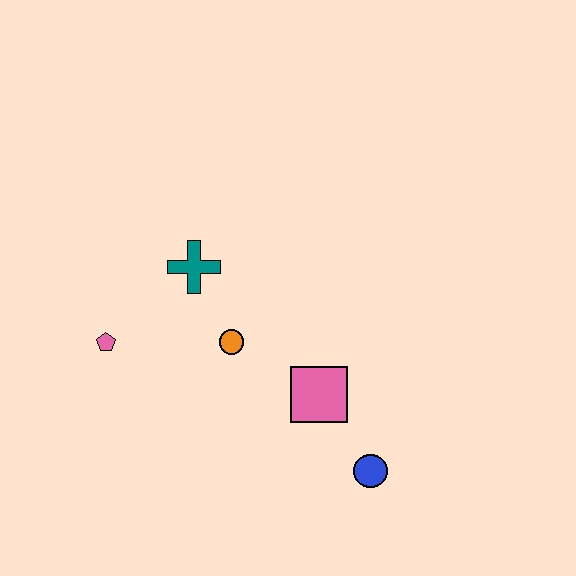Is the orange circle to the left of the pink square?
Yes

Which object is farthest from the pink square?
The pink pentagon is farthest from the pink square.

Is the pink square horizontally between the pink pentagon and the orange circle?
No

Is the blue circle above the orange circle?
No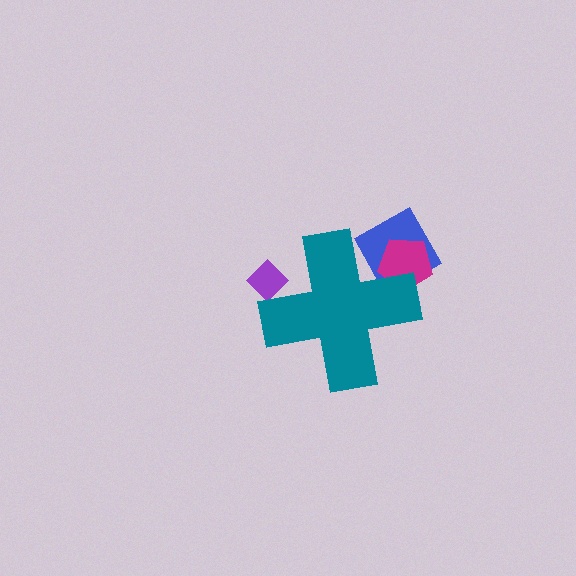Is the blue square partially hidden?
Yes, the blue square is partially hidden behind the teal cross.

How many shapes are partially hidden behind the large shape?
3 shapes are partially hidden.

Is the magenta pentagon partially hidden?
Yes, the magenta pentagon is partially hidden behind the teal cross.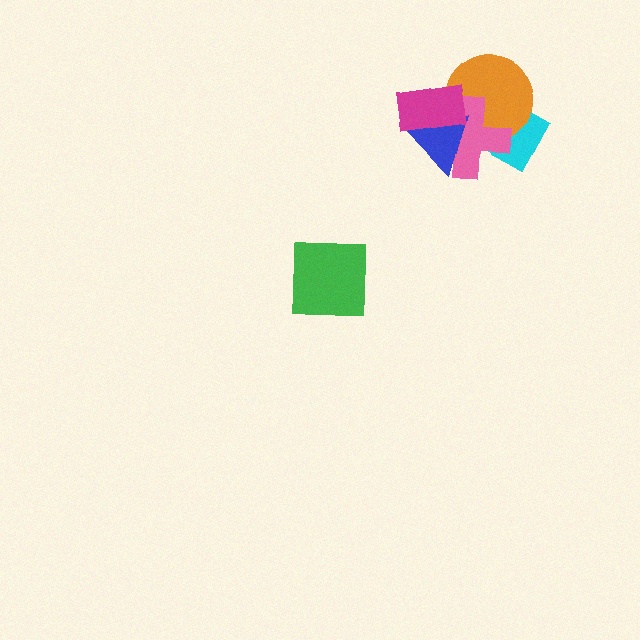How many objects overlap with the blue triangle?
3 objects overlap with the blue triangle.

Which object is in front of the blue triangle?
The magenta rectangle is in front of the blue triangle.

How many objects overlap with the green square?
0 objects overlap with the green square.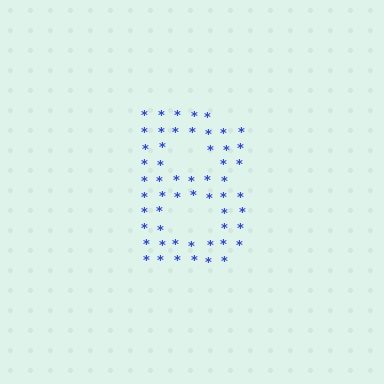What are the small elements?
The small elements are asterisks.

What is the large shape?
The large shape is the letter B.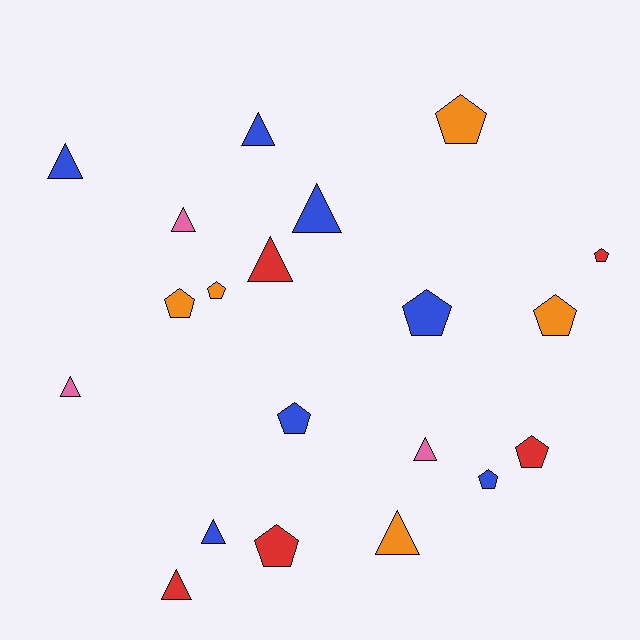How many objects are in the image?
There are 20 objects.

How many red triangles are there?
There are 2 red triangles.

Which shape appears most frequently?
Triangle, with 10 objects.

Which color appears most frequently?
Blue, with 7 objects.